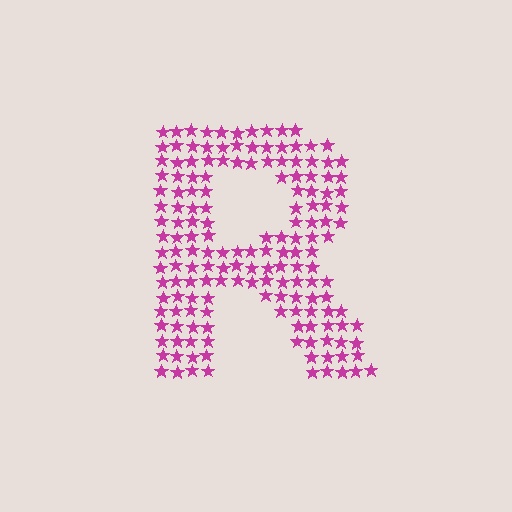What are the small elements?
The small elements are stars.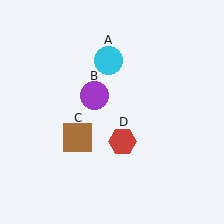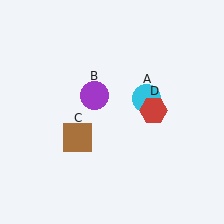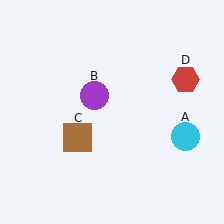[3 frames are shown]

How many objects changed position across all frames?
2 objects changed position: cyan circle (object A), red hexagon (object D).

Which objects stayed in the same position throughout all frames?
Purple circle (object B) and brown square (object C) remained stationary.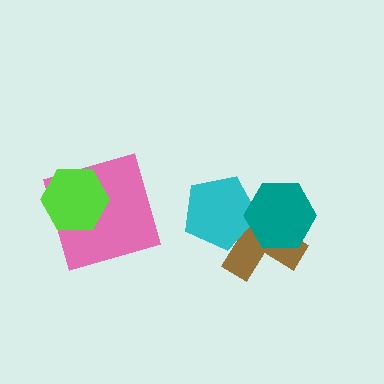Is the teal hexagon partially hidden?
No, no other shape covers it.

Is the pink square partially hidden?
Yes, it is partially covered by another shape.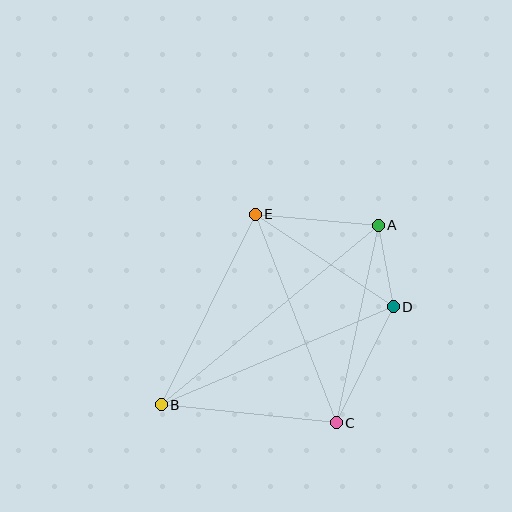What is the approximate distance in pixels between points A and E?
The distance between A and E is approximately 124 pixels.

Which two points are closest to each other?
Points A and D are closest to each other.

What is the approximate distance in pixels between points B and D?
The distance between B and D is approximately 252 pixels.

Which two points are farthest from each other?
Points A and B are farthest from each other.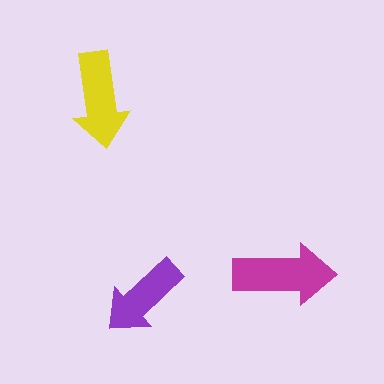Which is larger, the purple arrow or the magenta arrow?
The magenta one.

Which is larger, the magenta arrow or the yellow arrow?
The magenta one.